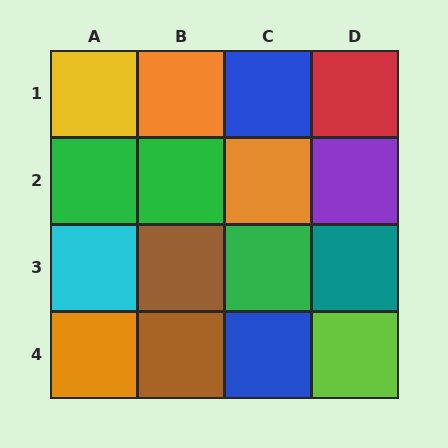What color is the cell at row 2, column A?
Green.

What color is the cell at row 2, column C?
Orange.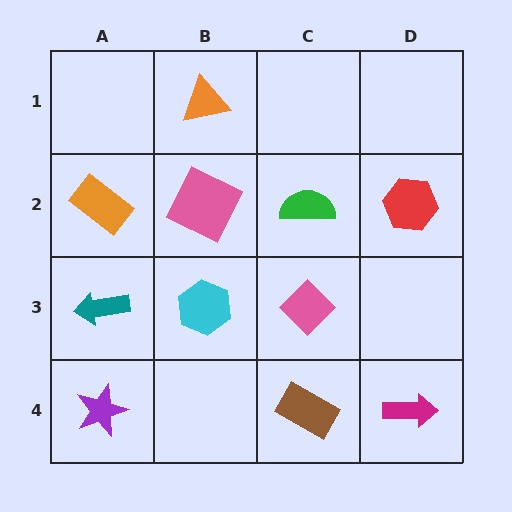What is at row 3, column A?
A teal arrow.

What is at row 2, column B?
A pink square.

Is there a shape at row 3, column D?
No, that cell is empty.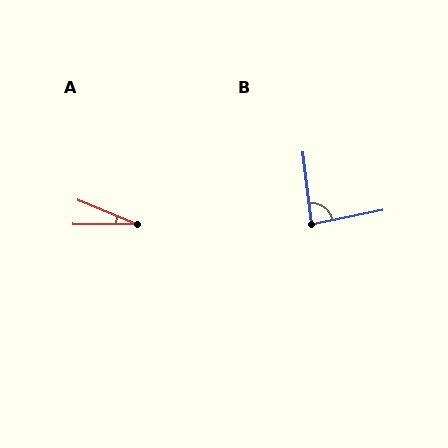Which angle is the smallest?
A, at approximately 21 degrees.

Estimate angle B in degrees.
Approximately 85 degrees.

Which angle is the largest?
B, at approximately 85 degrees.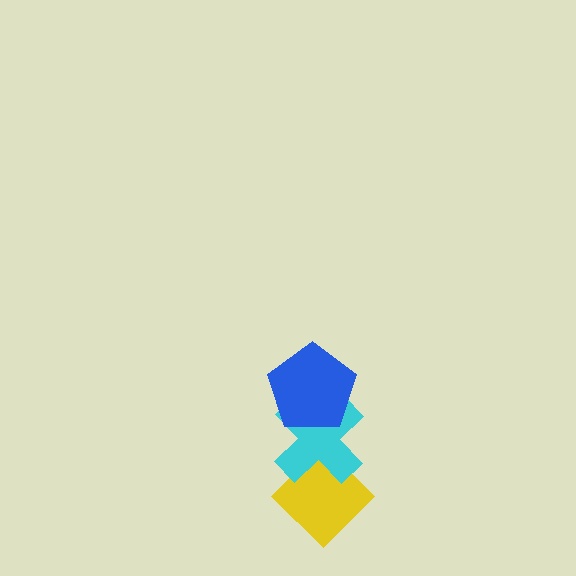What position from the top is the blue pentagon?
The blue pentagon is 1st from the top.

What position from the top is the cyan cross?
The cyan cross is 2nd from the top.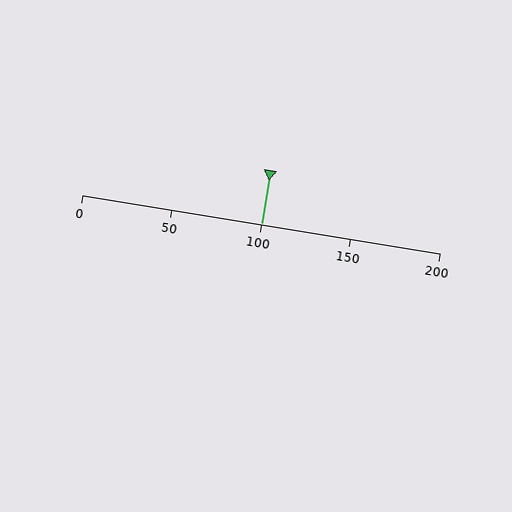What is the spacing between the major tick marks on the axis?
The major ticks are spaced 50 apart.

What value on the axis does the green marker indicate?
The marker indicates approximately 100.